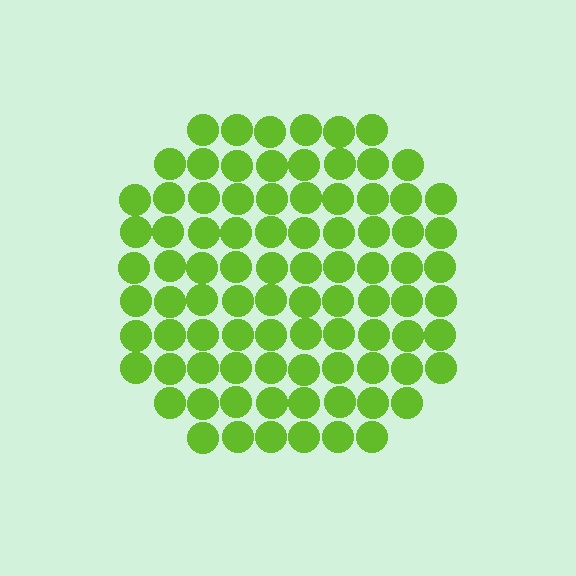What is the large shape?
The large shape is a circle.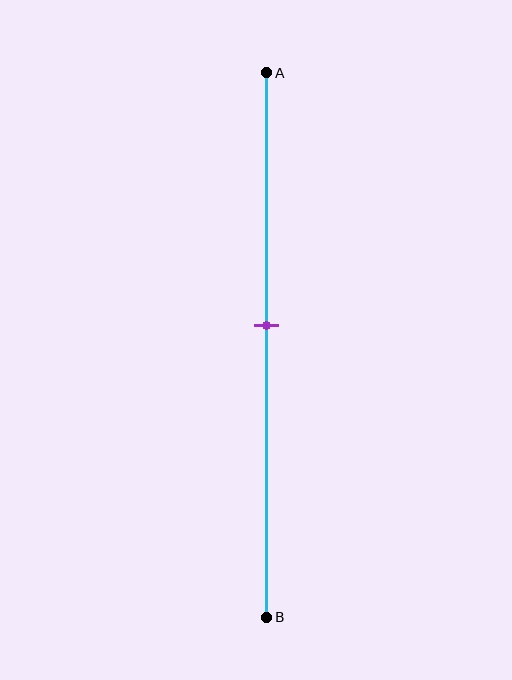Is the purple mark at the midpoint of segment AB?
No, the mark is at about 45% from A, not at the 50% midpoint.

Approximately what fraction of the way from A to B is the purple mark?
The purple mark is approximately 45% of the way from A to B.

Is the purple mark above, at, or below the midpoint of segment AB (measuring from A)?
The purple mark is above the midpoint of segment AB.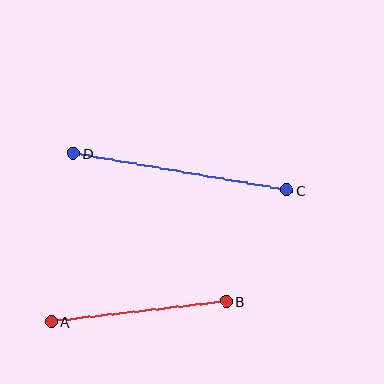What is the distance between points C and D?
The distance is approximately 217 pixels.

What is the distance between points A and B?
The distance is approximately 176 pixels.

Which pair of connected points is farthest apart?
Points C and D are farthest apart.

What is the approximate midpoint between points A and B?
The midpoint is at approximately (139, 311) pixels.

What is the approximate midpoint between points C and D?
The midpoint is at approximately (180, 172) pixels.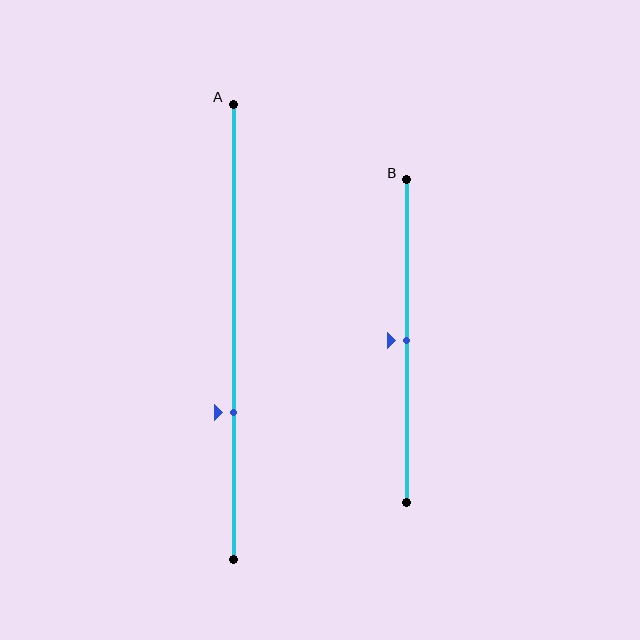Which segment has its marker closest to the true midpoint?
Segment B has its marker closest to the true midpoint.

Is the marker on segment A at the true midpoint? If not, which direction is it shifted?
No, the marker on segment A is shifted downward by about 18% of the segment length.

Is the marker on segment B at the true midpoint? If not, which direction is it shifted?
Yes, the marker on segment B is at the true midpoint.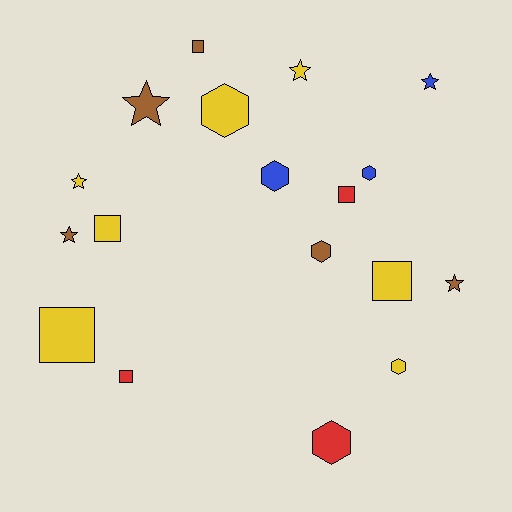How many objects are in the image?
There are 18 objects.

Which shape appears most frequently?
Square, with 6 objects.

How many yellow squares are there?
There are 3 yellow squares.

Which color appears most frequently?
Yellow, with 7 objects.